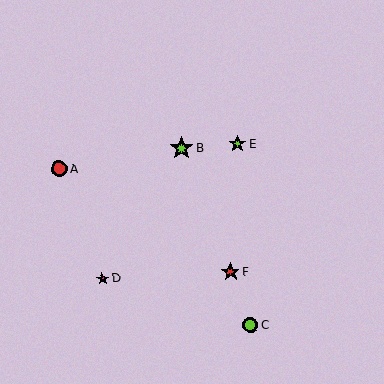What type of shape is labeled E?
Shape E is a lime star.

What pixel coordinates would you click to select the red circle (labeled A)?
Click at (59, 169) to select the red circle A.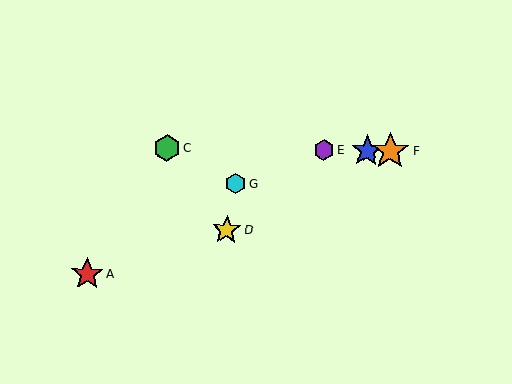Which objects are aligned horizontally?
Objects B, C, E, F are aligned horizontally.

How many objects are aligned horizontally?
4 objects (B, C, E, F) are aligned horizontally.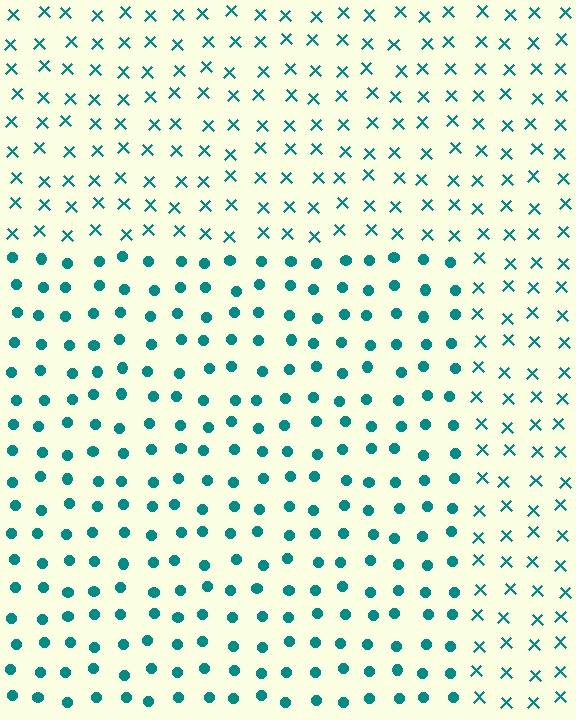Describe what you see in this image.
The image is filled with small teal elements arranged in a uniform grid. A rectangle-shaped region contains circles, while the surrounding area contains X marks. The boundary is defined purely by the change in element shape.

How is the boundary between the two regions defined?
The boundary is defined by a change in element shape: circles inside vs. X marks outside. All elements share the same color and spacing.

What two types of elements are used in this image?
The image uses circles inside the rectangle region and X marks outside it.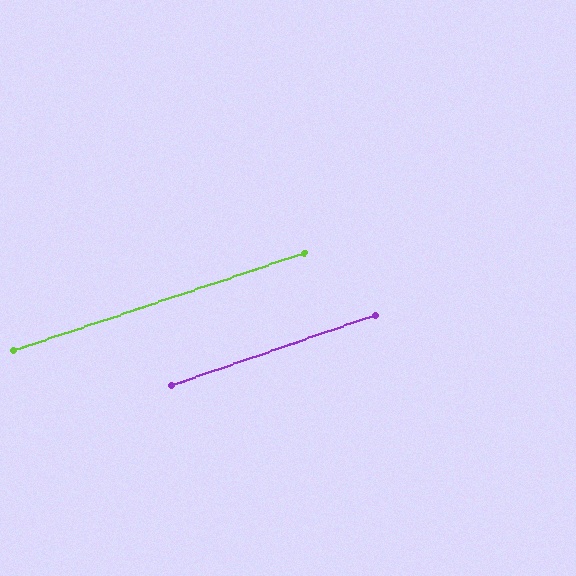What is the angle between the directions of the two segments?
Approximately 0 degrees.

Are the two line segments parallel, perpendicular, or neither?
Parallel — their directions differ by only 0.5°.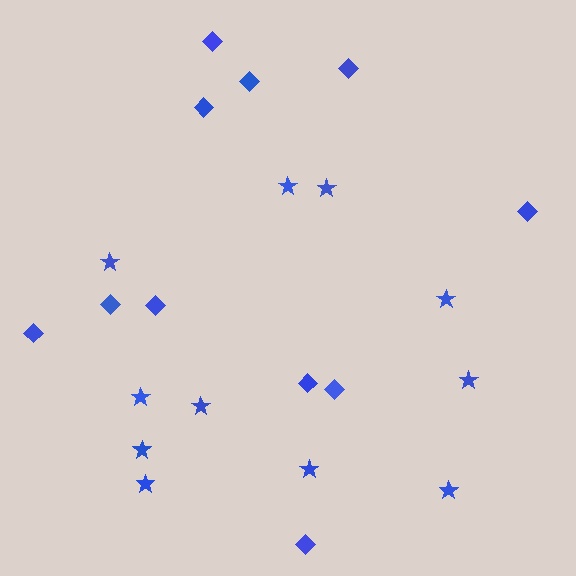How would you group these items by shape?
There are 2 groups: one group of stars (11) and one group of diamonds (11).